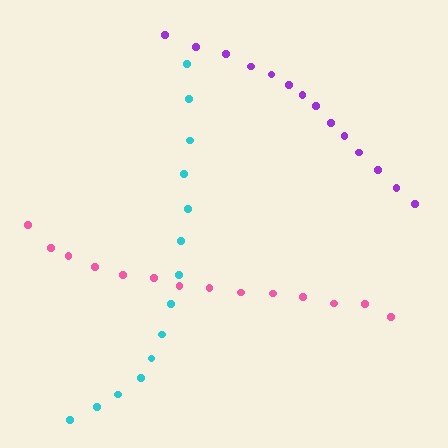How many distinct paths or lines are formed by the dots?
There are 3 distinct paths.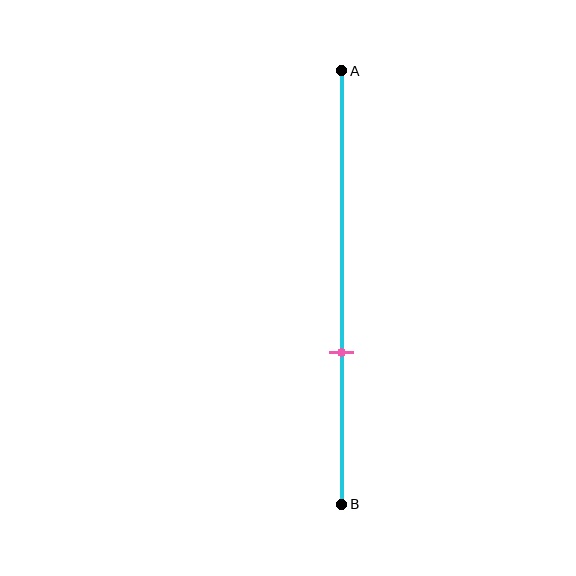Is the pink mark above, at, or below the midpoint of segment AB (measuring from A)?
The pink mark is below the midpoint of segment AB.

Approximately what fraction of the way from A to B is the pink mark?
The pink mark is approximately 65% of the way from A to B.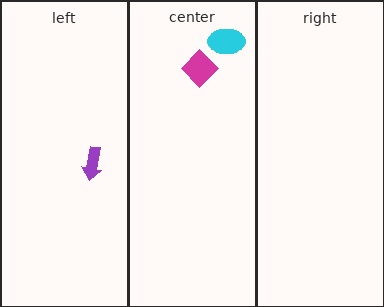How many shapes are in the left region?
1.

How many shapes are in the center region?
2.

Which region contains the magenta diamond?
The center region.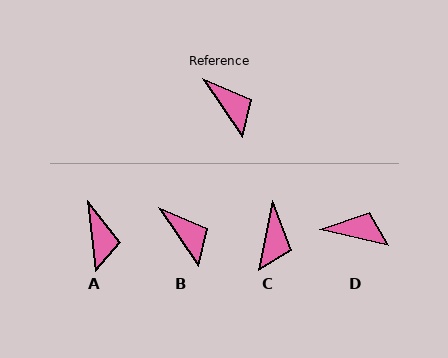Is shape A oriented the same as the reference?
No, it is off by about 28 degrees.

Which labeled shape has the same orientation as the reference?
B.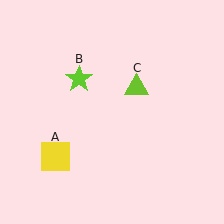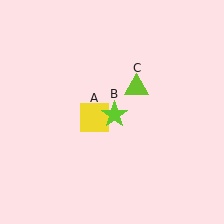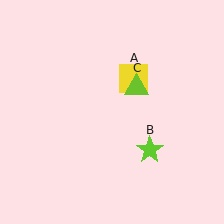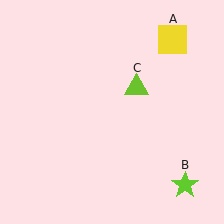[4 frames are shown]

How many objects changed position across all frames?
2 objects changed position: yellow square (object A), lime star (object B).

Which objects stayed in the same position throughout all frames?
Lime triangle (object C) remained stationary.